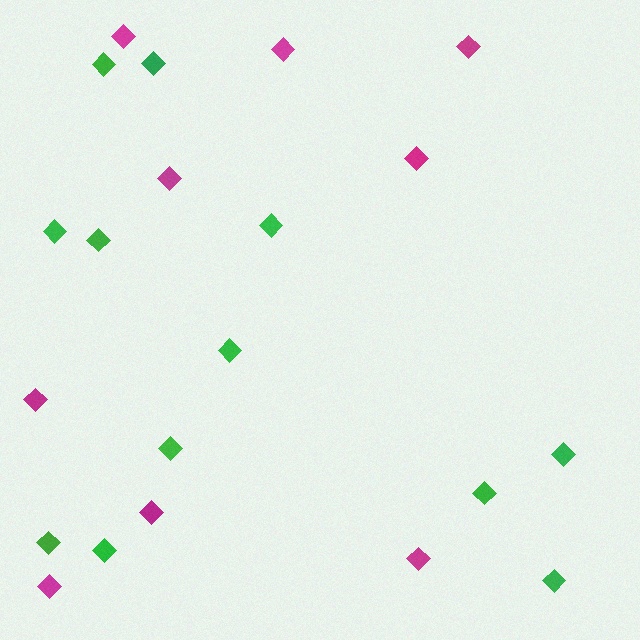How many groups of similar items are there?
There are 2 groups: one group of green diamonds (12) and one group of magenta diamonds (9).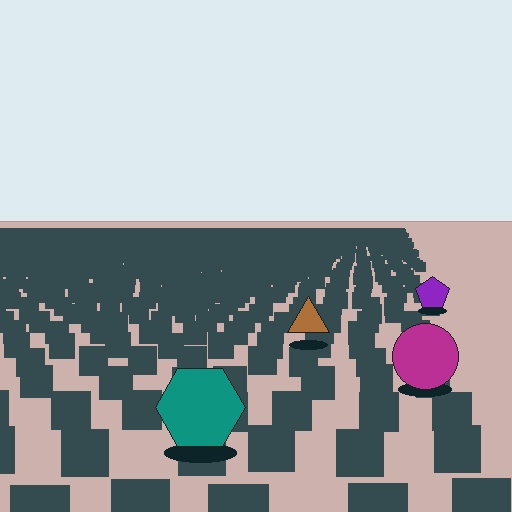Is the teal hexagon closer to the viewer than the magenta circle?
Yes. The teal hexagon is closer — you can tell from the texture gradient: the ground texture is coarser near it.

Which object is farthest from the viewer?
The purple pentagon is farthest from the viewer. It appears smaller and the ground texture around it is denser.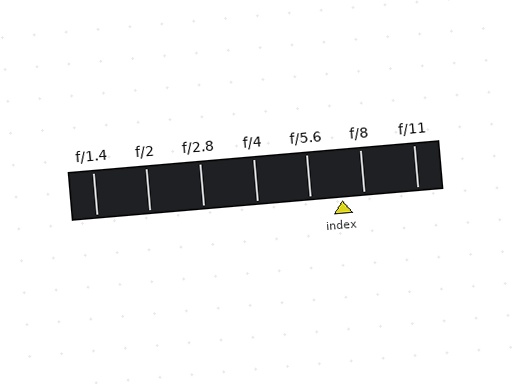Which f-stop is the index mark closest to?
The index mark is closest to f/8.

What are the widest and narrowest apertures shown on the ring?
The widest aperture shown is f/1.4 and the narrowest is f/11.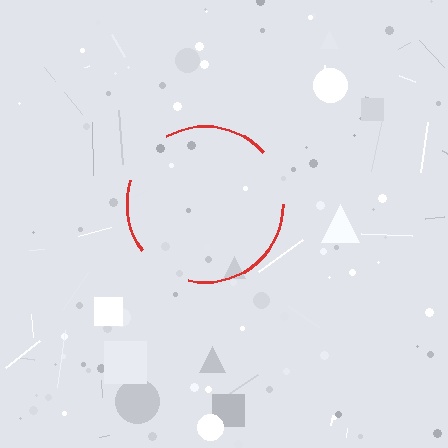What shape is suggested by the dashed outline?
The dashed outline suggests a circle.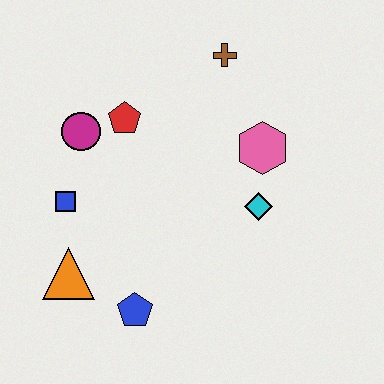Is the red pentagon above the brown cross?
No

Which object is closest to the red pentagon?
The magenta circle is closest to the red pentagon.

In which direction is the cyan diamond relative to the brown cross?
The cyan diamond is below the brown cross.